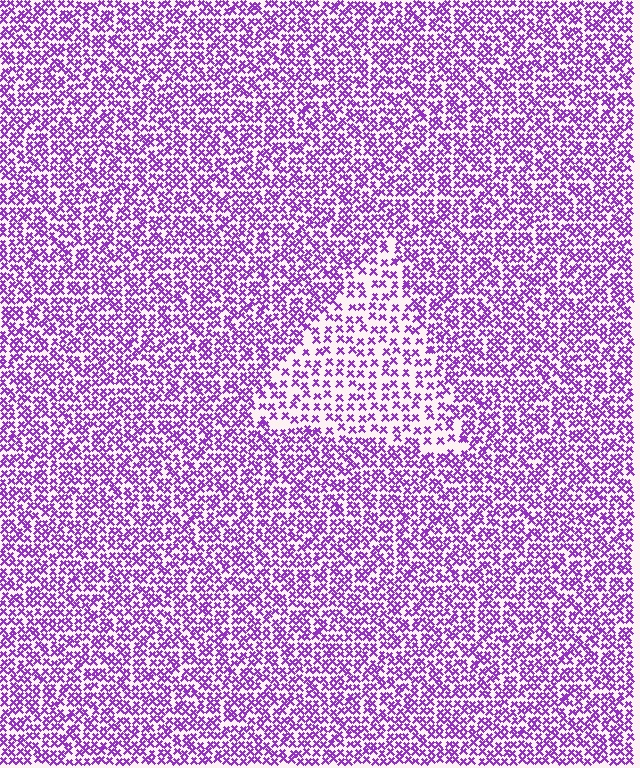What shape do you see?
I see a triangle.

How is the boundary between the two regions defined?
The boundary is defined by a change in element density (approximately 1.8x ratio). All elements are the same color, size, and shape.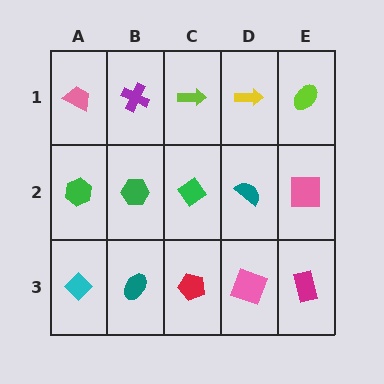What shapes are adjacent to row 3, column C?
A green diamond (row 2, column C), a teal ellipse (row 3, column B), a pink square (row 3, column D).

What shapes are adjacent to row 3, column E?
A pink square (row 2, column E), a pink square (row 3, column D).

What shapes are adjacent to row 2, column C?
A lime arrow (row 1, column C), a red pentagon (row 3, column C), a green hexagon (row 2, column B), a teal semicircle (row 2, column D).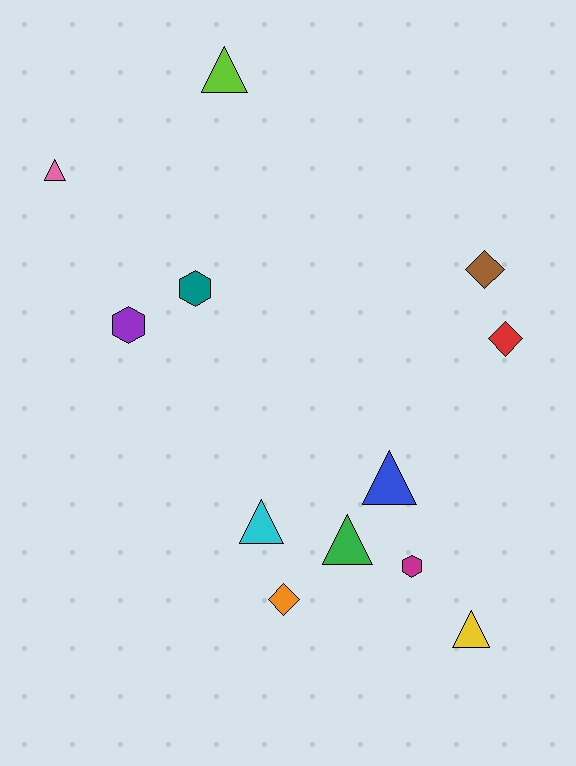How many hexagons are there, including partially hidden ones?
There are 3 hexagons.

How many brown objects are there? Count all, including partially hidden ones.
There is 1 brown object.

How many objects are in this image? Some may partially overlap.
There are 12 objects.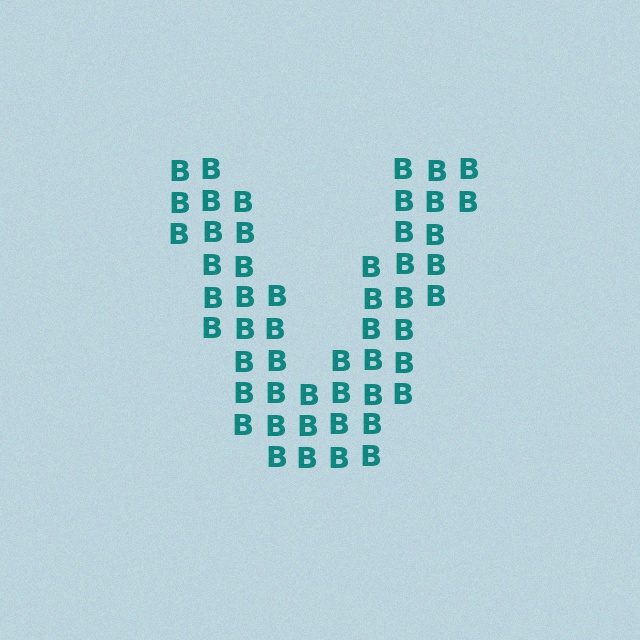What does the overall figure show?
The overall figure shows the letter V.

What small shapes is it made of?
It is made of small letter B's.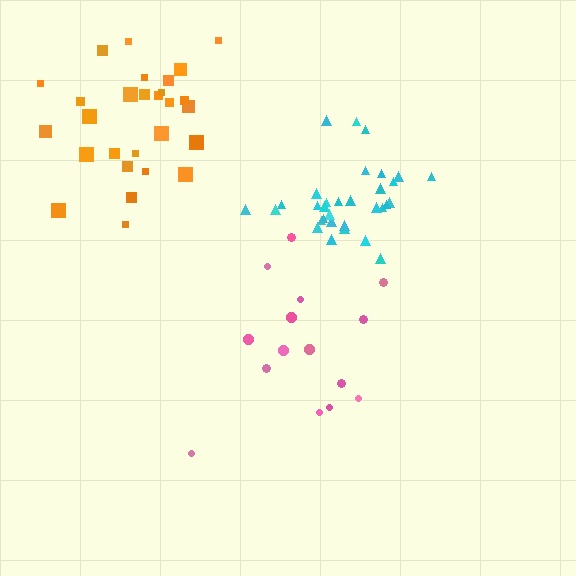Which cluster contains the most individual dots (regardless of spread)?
Cyan (33).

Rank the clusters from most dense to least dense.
cyan, orange, pink.